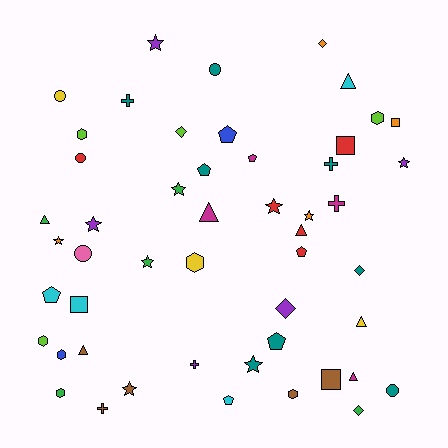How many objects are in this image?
There are 50 objects.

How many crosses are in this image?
There are 5 crosses.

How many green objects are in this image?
There are 5 green objects.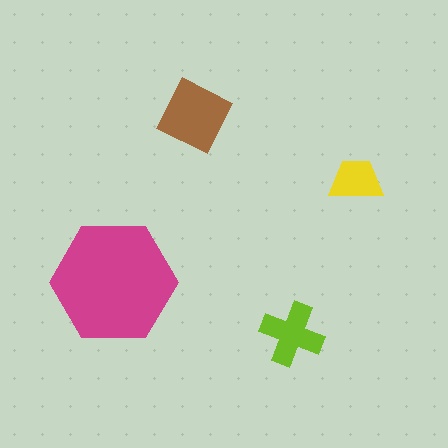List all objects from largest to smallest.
The magenta hexagon, the brown diamond, the lime cross, the yellow trapezoid.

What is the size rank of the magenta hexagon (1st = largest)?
1st.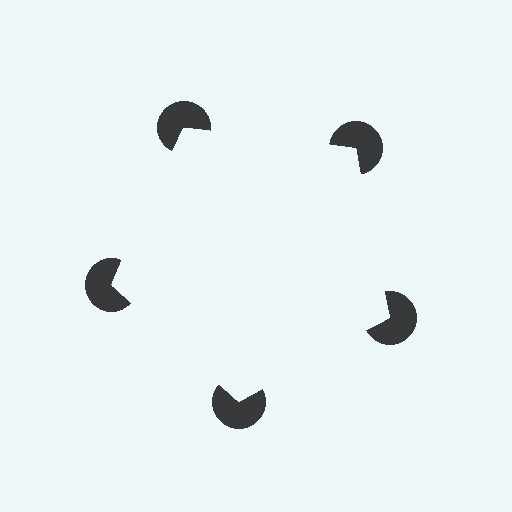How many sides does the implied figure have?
5 sides.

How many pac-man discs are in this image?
There are 5 — one at each vertex of the illusory pentagon.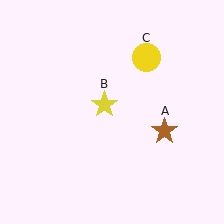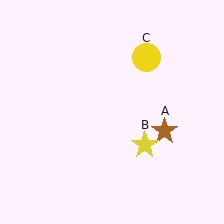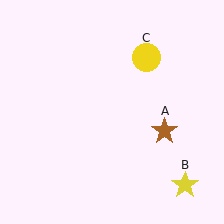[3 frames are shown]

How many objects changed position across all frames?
1 object changed position: yellow star (object B).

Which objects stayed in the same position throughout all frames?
Brown star (object A) and yellow circle (object C) remained stationary.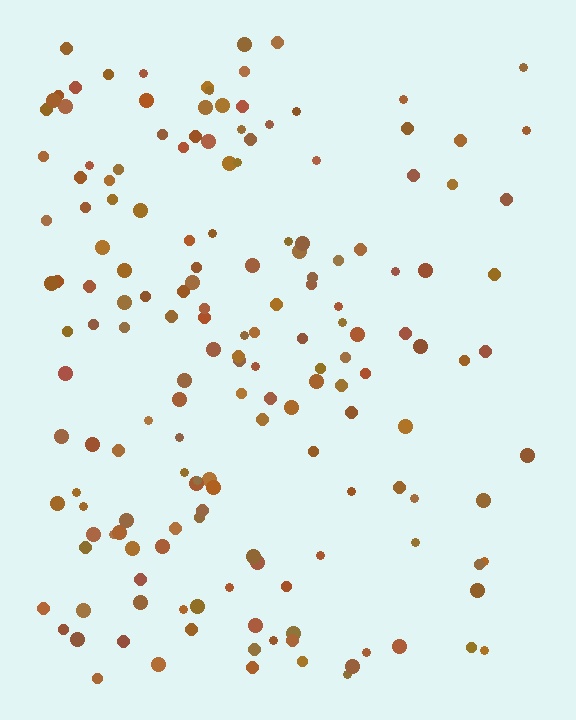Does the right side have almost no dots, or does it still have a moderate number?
Still a moderate number, just noticeably fewer than the left.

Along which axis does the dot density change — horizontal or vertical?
Horizontal.